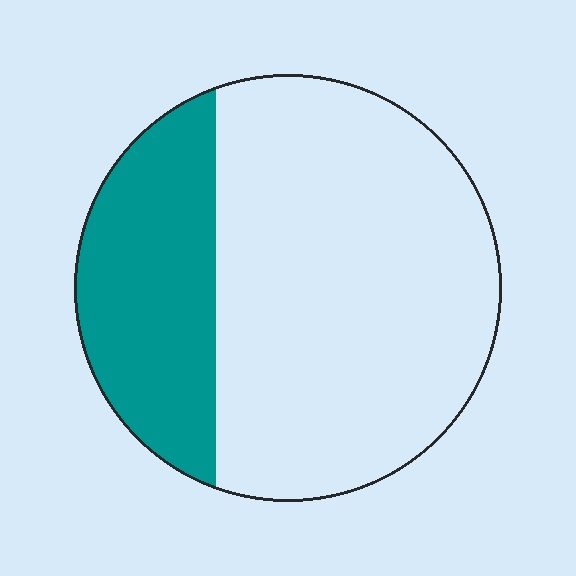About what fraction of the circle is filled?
About one quarter (1/4).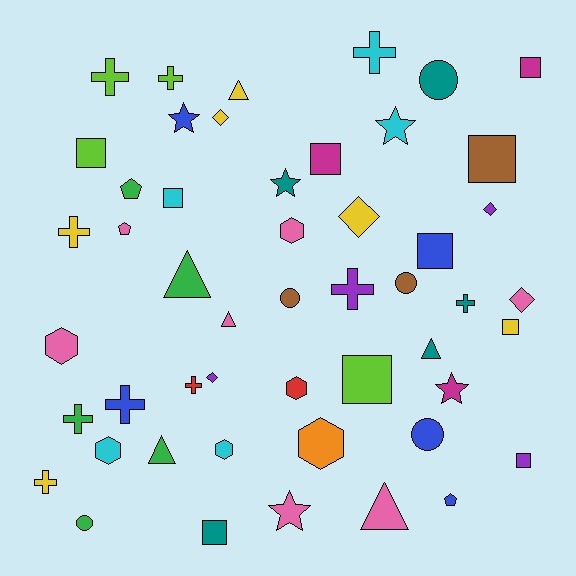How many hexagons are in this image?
There are 6 hexagons.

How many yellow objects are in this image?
There are 6 yellow objects.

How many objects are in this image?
There are 50 objects.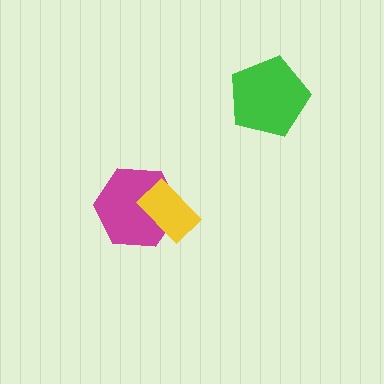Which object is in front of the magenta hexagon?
The yellow rectangle is in front of the magenta hexagon.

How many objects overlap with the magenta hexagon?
1 object overlaps with the magenta hexagon.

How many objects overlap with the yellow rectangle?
1 object overlaps with the yellow rectangle.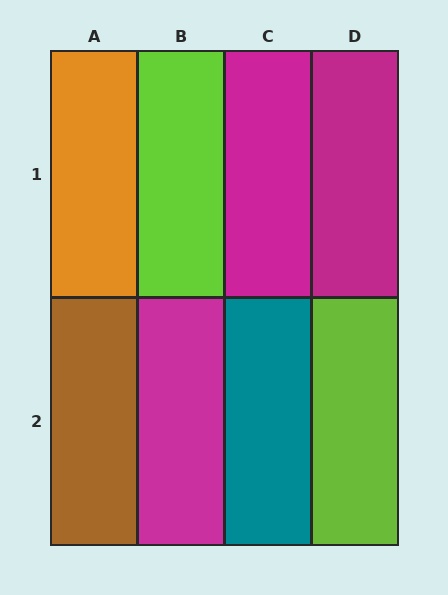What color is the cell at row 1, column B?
Lime.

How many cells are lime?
2 cells are lime.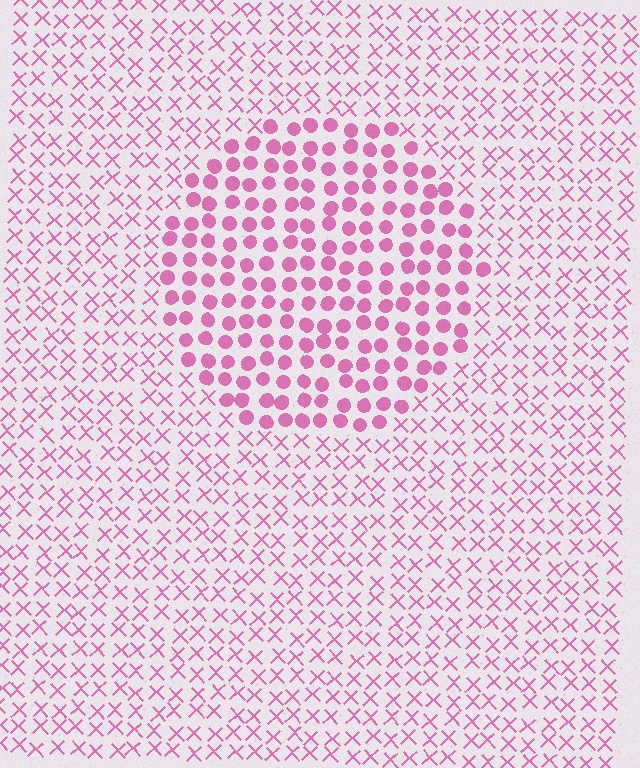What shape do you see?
I see a circle.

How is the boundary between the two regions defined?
The boundary is defined by a change in element shape: circles inside vs. X marks outside. All elements share the same color and spacing.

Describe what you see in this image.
The image is filled with small pink elements arranged in a uniform grid. A circle-shaped region contains circles, while the surrounding area contains X marks. The boundary is defined purely by the change in element shape.